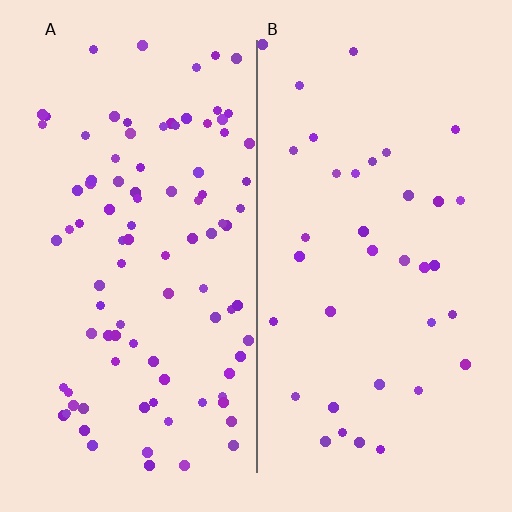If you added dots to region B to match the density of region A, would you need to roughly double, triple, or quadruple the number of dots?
Approximately triple.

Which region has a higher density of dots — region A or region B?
A (the left).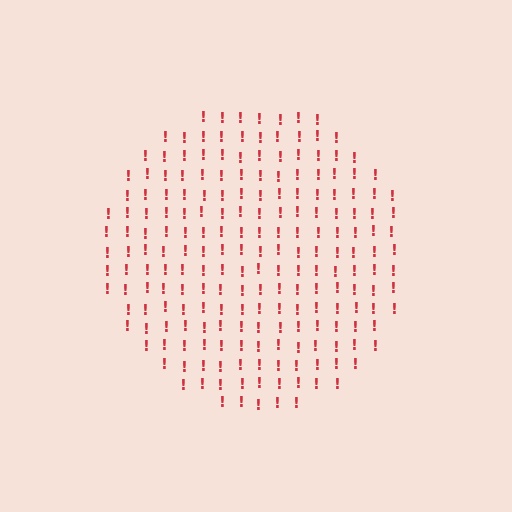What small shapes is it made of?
It is made of small exclamation marks.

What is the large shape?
The large shape is a circle.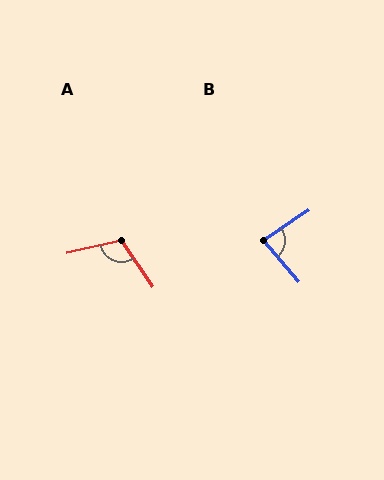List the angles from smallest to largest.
B (83°), A (112°).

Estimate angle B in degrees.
Approximately 83 degrees.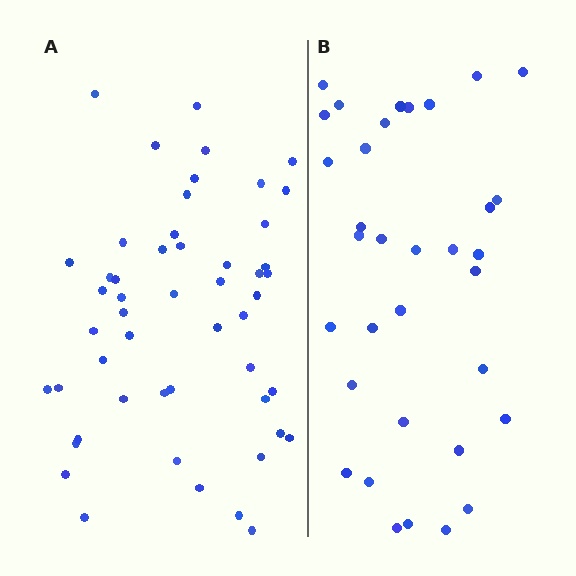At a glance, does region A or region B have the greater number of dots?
Region A (the left region) has more dots.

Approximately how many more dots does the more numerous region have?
Region A has approximately 15 more dots than region B.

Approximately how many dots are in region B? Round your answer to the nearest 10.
About 30 dots. (The exact count is 34, which rounds to 30.)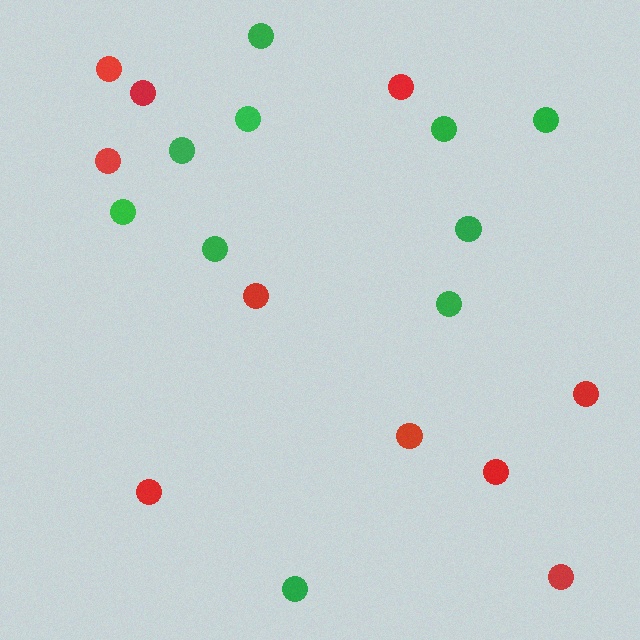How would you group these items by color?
There are 2 groups: one group of green circles (10) and one group of red circles (10).